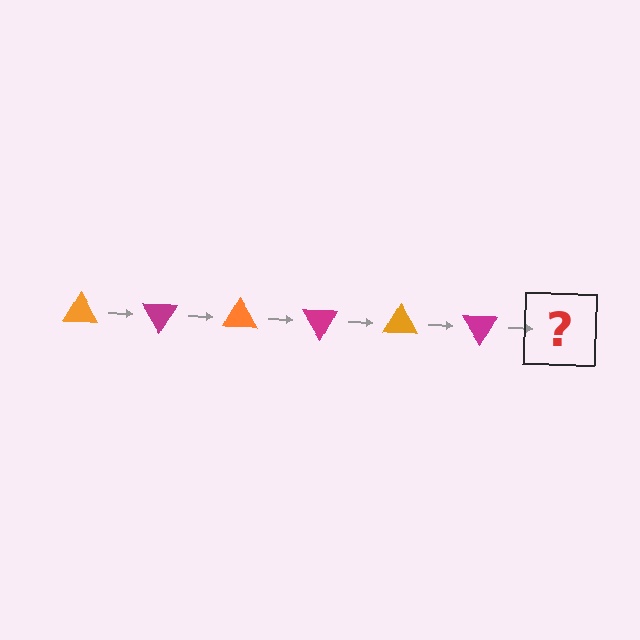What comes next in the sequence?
The next element should be an orange triangle, rotated 360 degrees from the start.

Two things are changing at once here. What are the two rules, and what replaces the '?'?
The two rules are that it rotates 60 degrees each step and the color cycles through orange and magenta. The '?' should be an orange triangle, rotated 360 degrees from the start.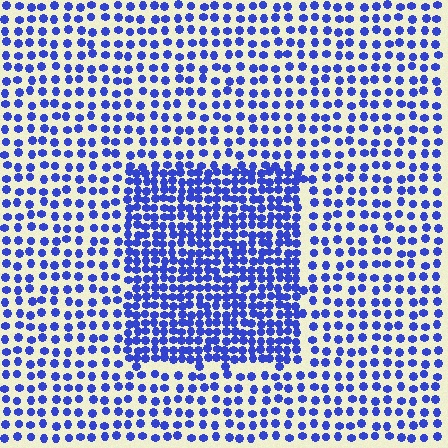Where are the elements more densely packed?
The elements are more densely packed inside the rectangle boundary.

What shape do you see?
I see a rectangle.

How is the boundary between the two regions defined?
The boundary is defined by a change in element density (approximately 1.9x ratio). All elements are the same color, size, and shape.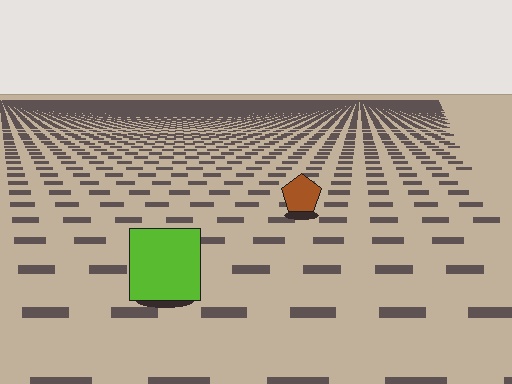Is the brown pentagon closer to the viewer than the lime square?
No. The lime square is closer — you can tell from the texture gradient: the ground texture is coarser near it.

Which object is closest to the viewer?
The lime square is closest. The texture marks near it are larger and more spread out.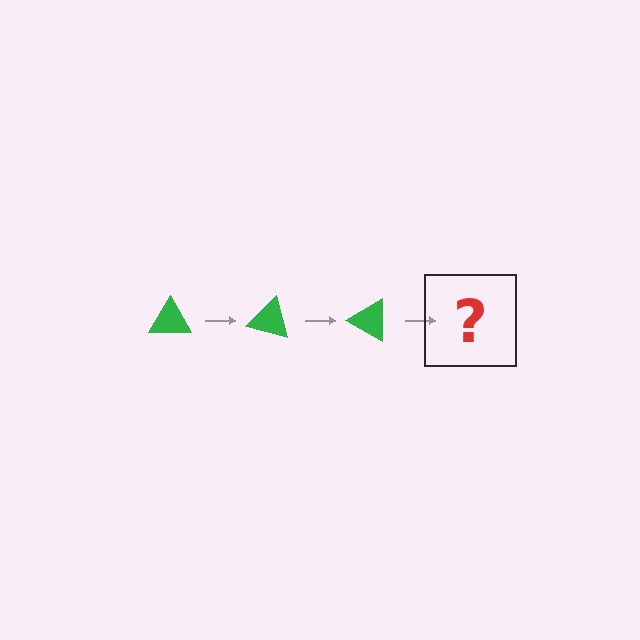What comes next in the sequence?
The next element should be a green triangle rotated 45 degrees.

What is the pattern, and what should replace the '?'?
The pattern is that the triangle rotates 15 degrees each step. The '?' should be a green triangle rotated 45 degrees.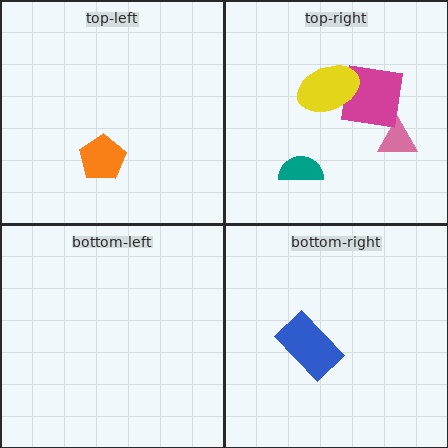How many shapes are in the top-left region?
1.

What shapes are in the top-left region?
The orange pentagon.